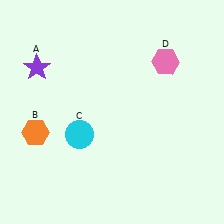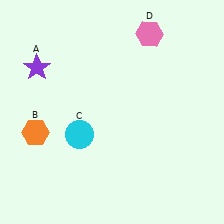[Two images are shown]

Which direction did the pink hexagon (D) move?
The pink hexagon (D) moved up.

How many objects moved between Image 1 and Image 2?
1 object moved between the two images.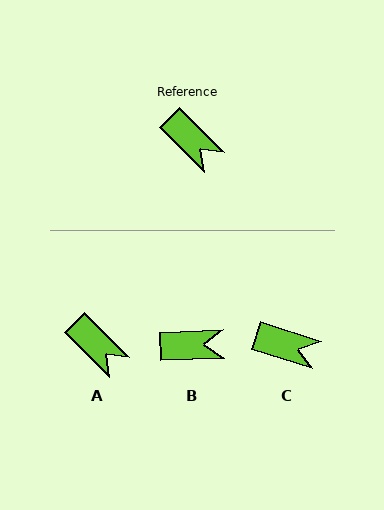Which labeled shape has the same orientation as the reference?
A.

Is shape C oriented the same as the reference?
No, it is off by about 27 degrees.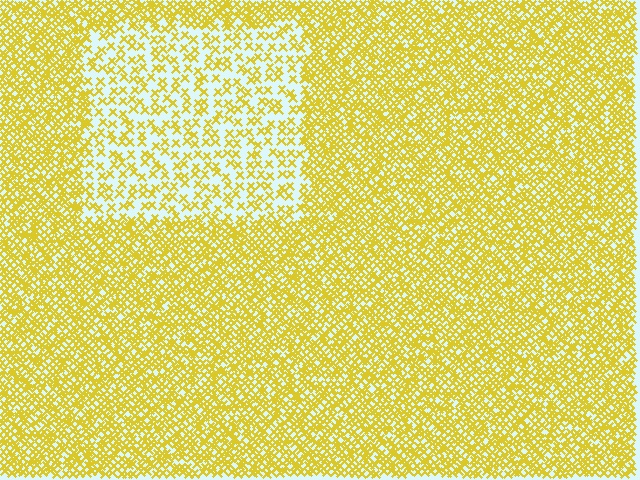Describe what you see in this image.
The image contains small yellow elements arranged at two different densities. A rectangle-shaped region is visible where the elements are less densely packed than the surrounding area.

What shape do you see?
I see a rectangle.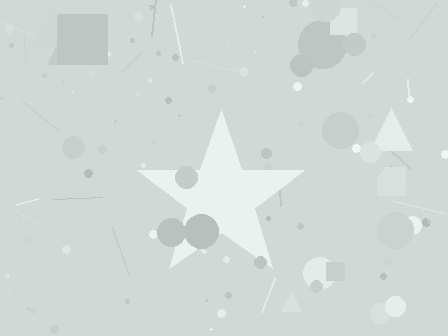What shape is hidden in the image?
A star is hidden in the image.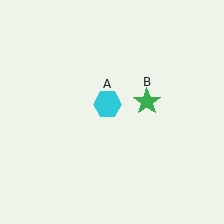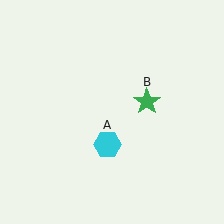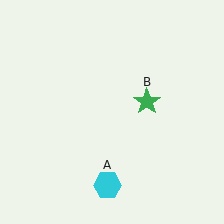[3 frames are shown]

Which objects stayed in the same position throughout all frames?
Green star (object B) remained stationary.